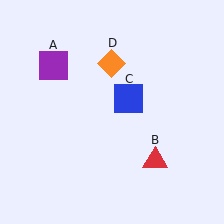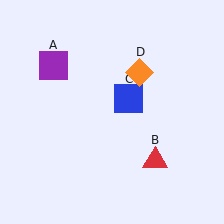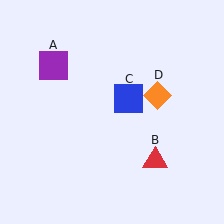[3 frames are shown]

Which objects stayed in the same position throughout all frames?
Purple square (object A) and red triangle (object B) and blue square (object C) remained stationary.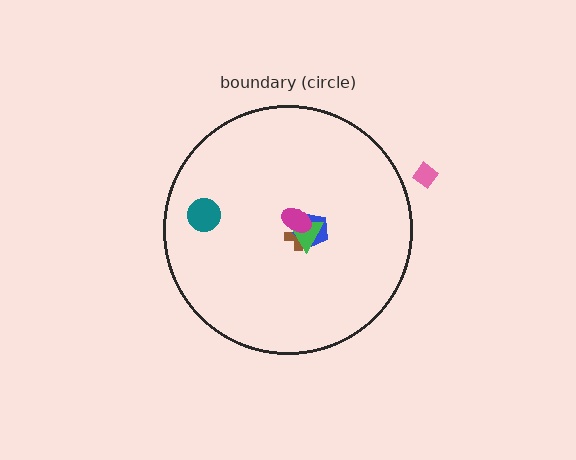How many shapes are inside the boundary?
5 inside, 1 outside.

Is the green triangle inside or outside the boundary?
Inside.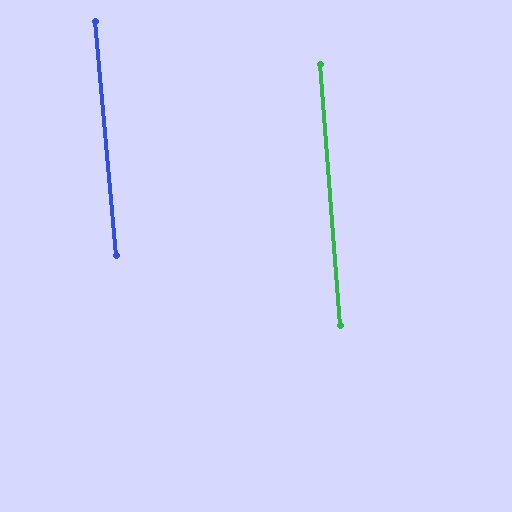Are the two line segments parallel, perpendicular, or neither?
Parallel — their directions differ by only 0.7°.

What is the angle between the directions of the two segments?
Approximately 1 degree.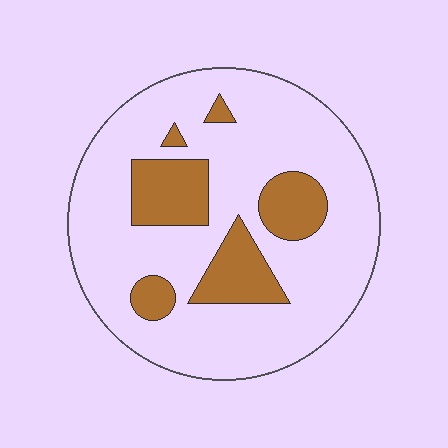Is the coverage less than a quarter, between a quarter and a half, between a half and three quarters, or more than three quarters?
Less than a quarter.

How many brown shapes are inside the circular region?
6.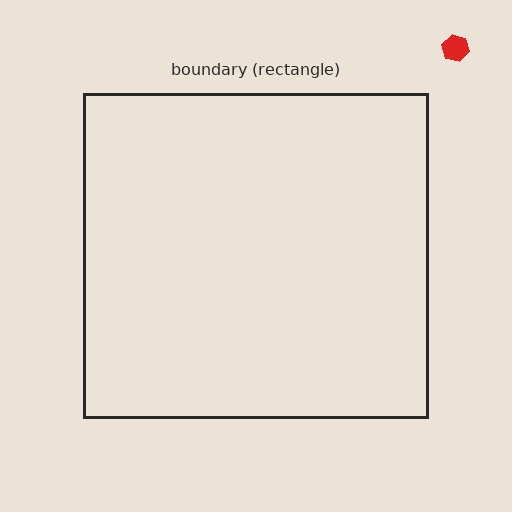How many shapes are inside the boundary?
0 inside, 1 outside.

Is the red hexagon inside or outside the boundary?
Outside.